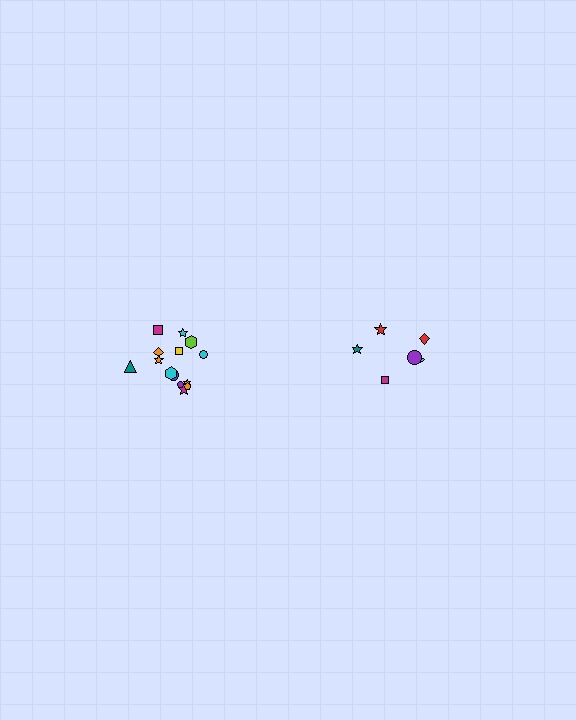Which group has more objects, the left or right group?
The left group.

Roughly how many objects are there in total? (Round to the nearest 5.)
Roughly 20 objects in total.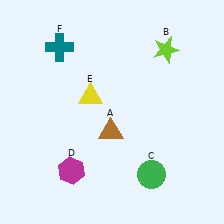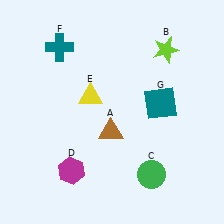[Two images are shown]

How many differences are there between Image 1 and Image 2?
There is 1 difference between the two images.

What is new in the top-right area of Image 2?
A teal square (G) was added in the top-right area of Image 2.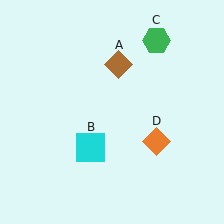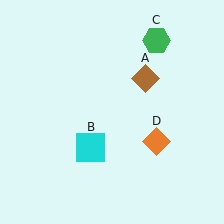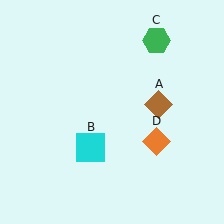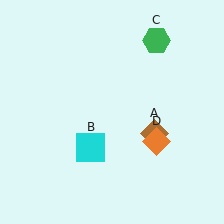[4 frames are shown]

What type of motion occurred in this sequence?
The brown diamond (object A) rotated clockwise around the center of the scene.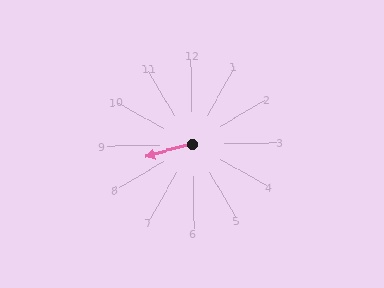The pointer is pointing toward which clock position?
Roughly 9 o'clock.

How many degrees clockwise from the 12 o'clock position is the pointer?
Approximately 256 degrees.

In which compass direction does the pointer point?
West.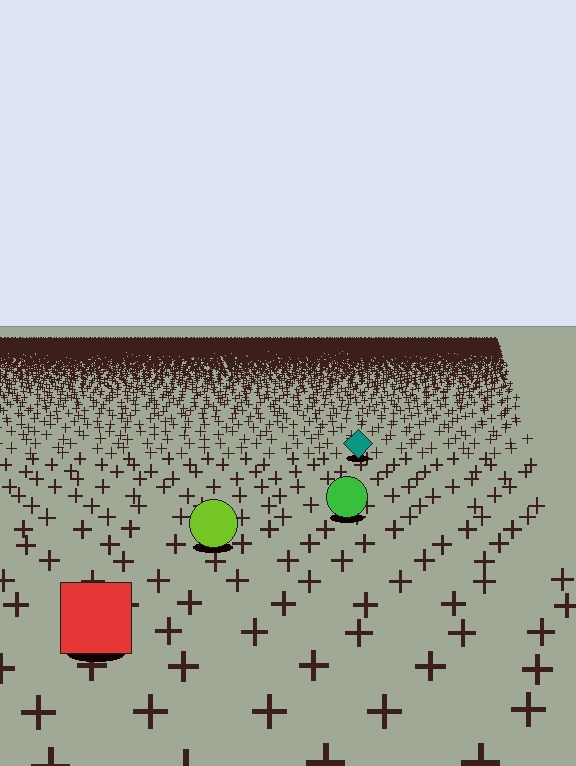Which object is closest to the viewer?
The red square is closest. The texture marks near it are larger and more spread out.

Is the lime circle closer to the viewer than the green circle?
Yes. The lime circle is closer — you can tell from the texture gradient: the ground texture is coarser near it.